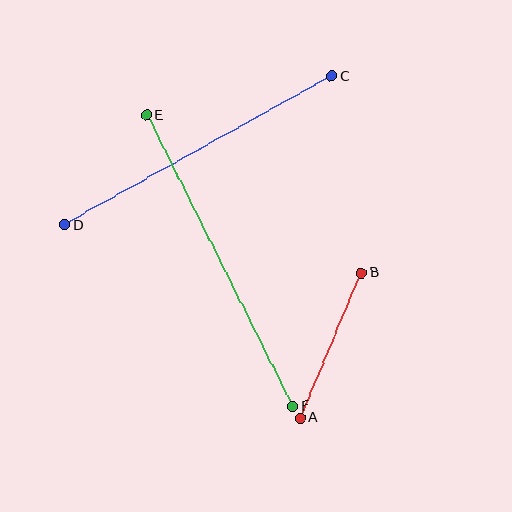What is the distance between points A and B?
The distance is approximately 158 pixels.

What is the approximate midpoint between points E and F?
The midpoint is at approximately (219, 261) pixels.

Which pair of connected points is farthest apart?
Points E and F are farthest apart.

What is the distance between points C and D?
The distance is approximately 306 pixels.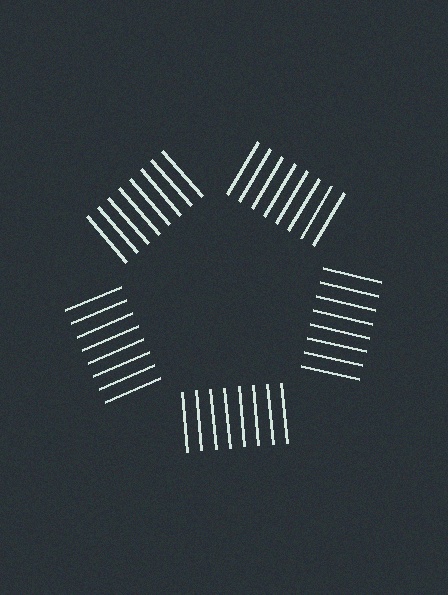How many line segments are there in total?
40 — 8 along each of the 5 edges.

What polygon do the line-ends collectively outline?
An illusory pentagon — the line segments terminate on its edges but no continuous stroke is drawn.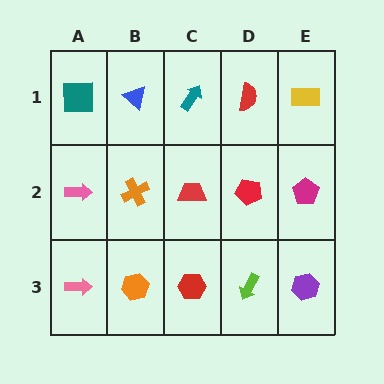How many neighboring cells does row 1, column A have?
2.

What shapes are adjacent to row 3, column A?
A pink arrow (row 2, column A), an orange hexagon (row 3, column B).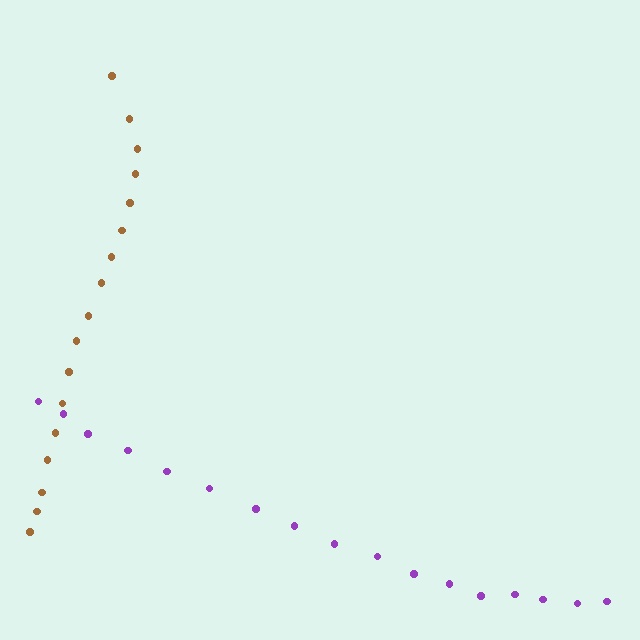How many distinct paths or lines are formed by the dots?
There are 2 distinct paths.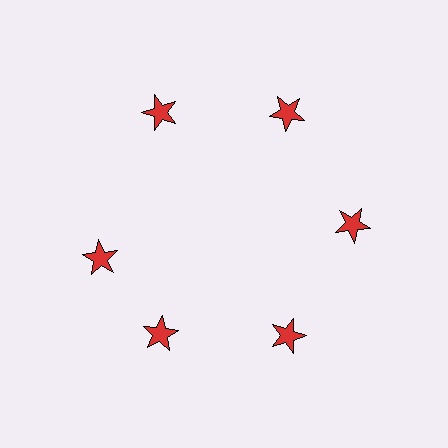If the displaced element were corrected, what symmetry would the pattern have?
It would have 6-fold rotational symmetry — the pattern would map onto itself every 60 degrees.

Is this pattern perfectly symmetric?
No. The 6 red stars are arranged in a ring, but one element near the 9 o'clock position is rotated out of alignment along the ring, breaking the 6-fold rotational symmetry.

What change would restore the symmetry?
The symmetry would be restored by rotating it back into even spacing with its neighbors so that all 6 stars sit at equal angles and equal distance from the center.